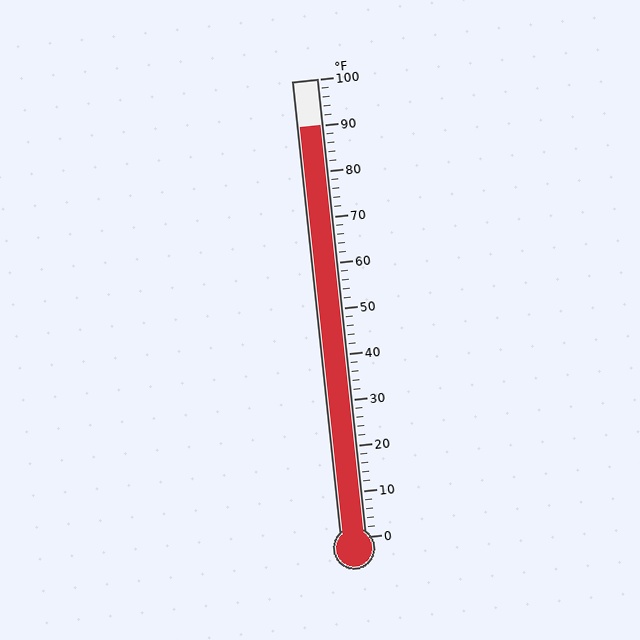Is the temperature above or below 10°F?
The temperature is above 10°F.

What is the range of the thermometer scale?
The thermometer scale ranges from 0°F to 100°F.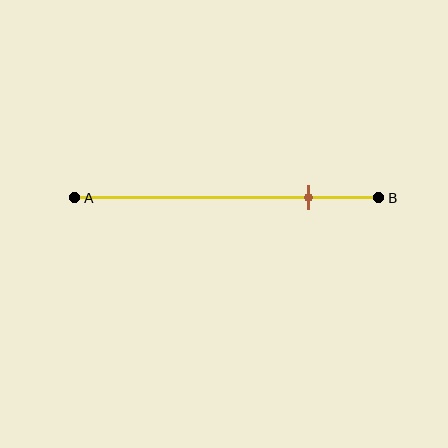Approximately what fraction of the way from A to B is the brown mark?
The brown mark is approximately 75% of the way from A to B.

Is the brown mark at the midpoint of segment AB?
No, the mark is at about 75% from A, not at the 50% midpoint.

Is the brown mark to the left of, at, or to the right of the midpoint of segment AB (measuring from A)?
The brown mark is to the right of the midpoint of segment AB.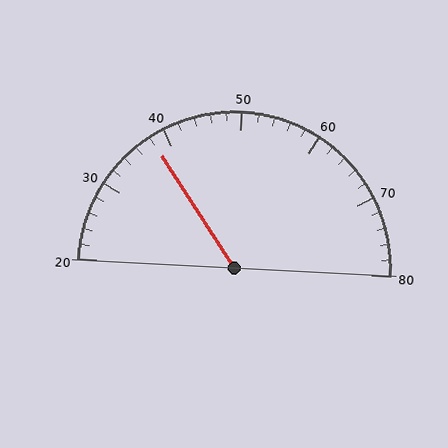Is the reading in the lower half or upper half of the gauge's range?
The reading is in the lower half of the range (20 to 80).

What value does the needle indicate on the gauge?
The needle indicates approximately 38.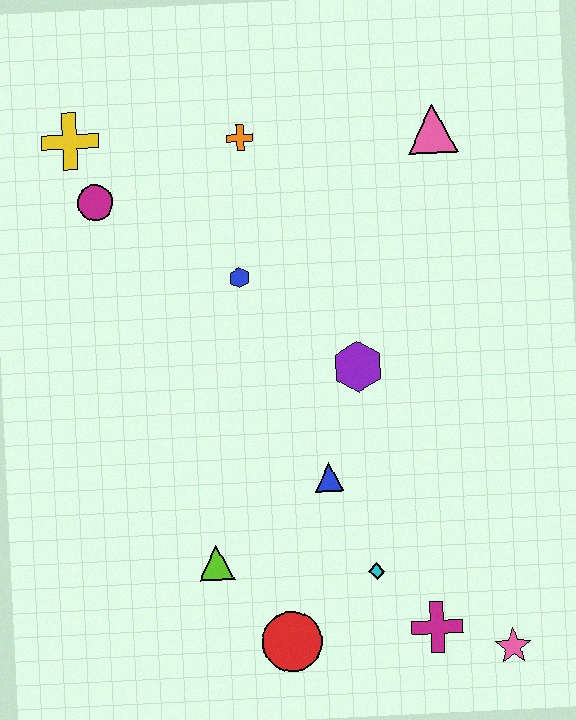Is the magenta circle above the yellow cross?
No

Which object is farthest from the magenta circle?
The pink star is farthest from the magenta circle.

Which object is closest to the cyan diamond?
The magenta cross is closest to the cyan diamond.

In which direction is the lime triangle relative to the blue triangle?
The lime triangle is to the left of the blue triangle.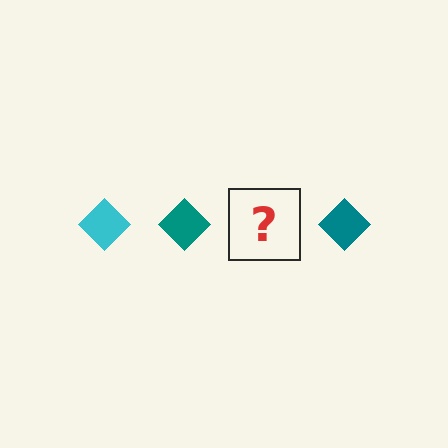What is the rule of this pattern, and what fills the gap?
The rule is that the pattern cycles through cyan, teal diamonds. The gap should be filled with a cyan diamond.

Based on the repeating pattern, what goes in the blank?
The blank should be a cyan diamond.